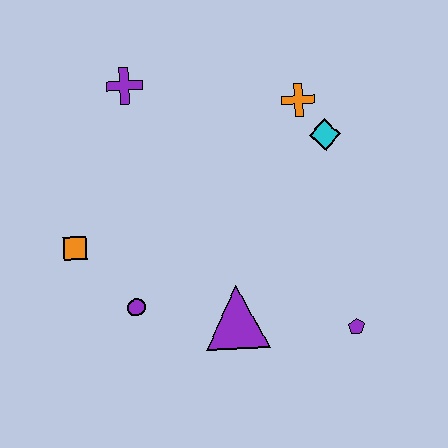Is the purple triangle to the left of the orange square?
No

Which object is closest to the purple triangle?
The purple circle is closest to the purple triangle.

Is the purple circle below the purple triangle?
No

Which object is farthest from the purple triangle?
The purple cross is farthest from the purple triangle.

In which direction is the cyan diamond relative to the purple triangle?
The cyan diamond is above the purple triangle.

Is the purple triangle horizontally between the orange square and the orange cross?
Yes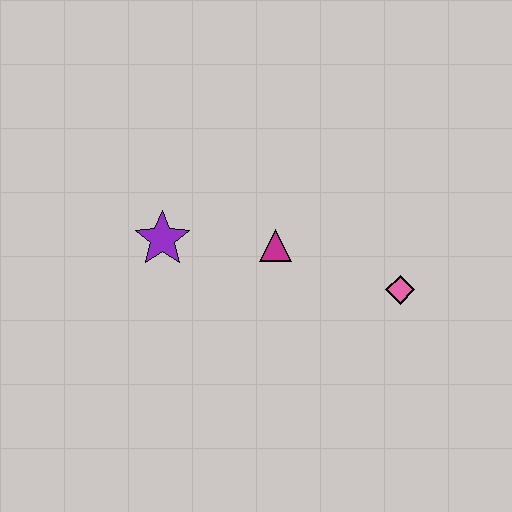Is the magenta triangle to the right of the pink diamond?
No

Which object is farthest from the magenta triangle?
The pink diamond is farthest from the magenta triangle.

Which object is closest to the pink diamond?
The magenta triangle is closest to the pink diamond.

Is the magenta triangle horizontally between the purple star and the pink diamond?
Yes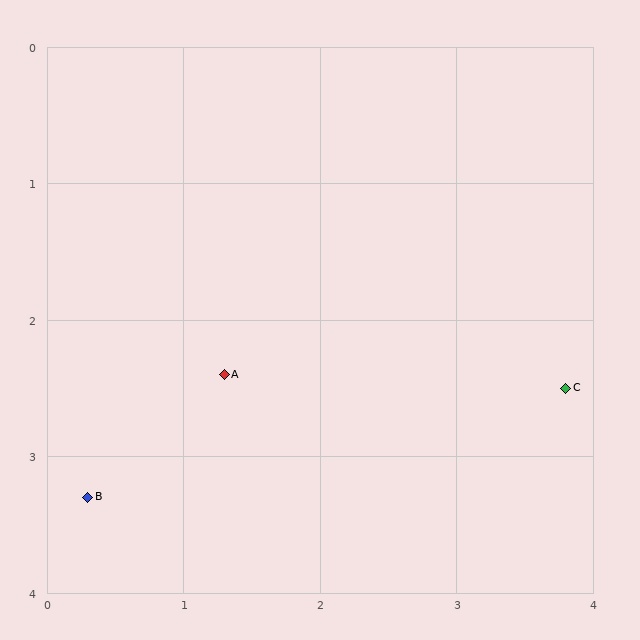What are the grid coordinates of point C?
Point C is at approximately (3.8, 2.5).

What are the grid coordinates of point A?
Point A is at approximately (1.3, 2.4).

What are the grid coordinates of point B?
Point B is at approximately (0.3, 3.3).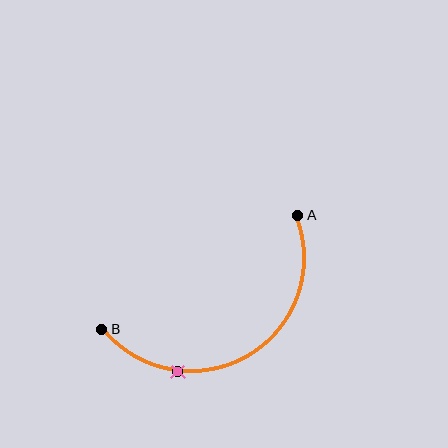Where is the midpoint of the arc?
The arc midpoint is the point on the curve farthest from the straight line joining A and B. It sits below that line.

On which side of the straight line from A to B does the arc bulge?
The arc bulges below the straight line connecting A and B.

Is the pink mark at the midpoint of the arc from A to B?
No. The pink mark lies on the arc but is closer to endpoint B. The arc midpoint would be at the point on the curve equidistant along the arc from both A and B.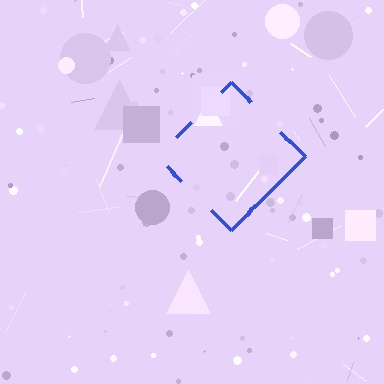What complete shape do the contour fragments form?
The contour fragments form a diamond.